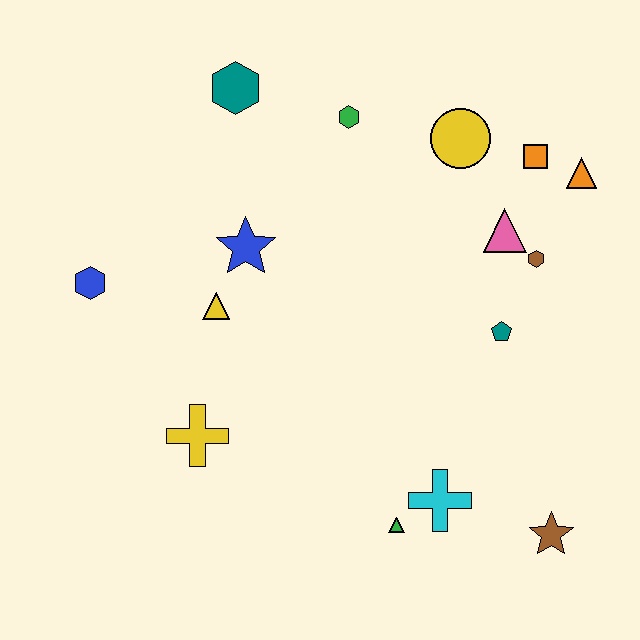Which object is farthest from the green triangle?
The teal hexagon is farthest from the green triangle.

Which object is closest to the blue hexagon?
The yellow triangle is closest to the blue hexagon.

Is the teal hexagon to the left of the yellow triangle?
No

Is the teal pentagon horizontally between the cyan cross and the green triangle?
No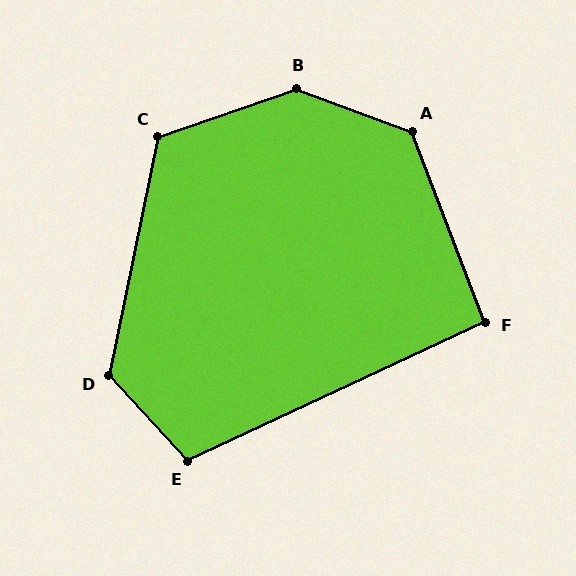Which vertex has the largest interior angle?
B, at approximately 140 degrees.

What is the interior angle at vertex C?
Approximately 121 degrees (obtuse).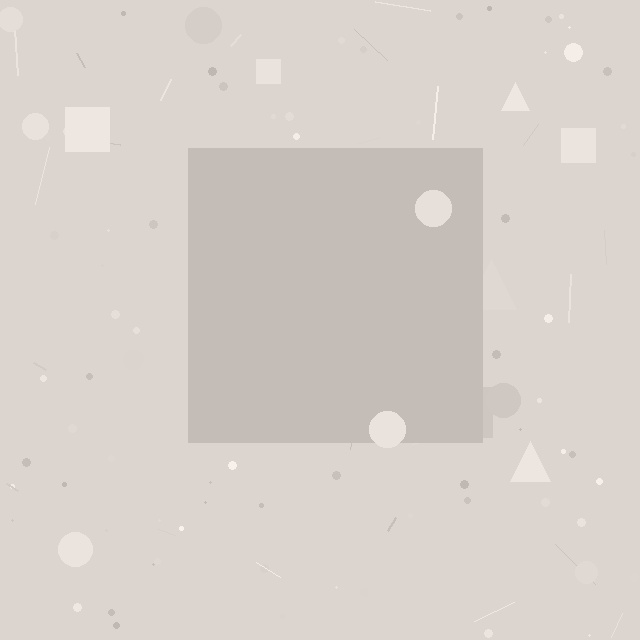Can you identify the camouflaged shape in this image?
The camouflaged shape is a square.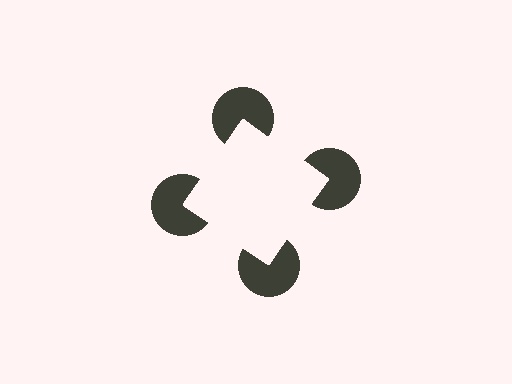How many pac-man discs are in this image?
There are 4 — one at each vertex of the illusory square.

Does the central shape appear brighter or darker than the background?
It typically appears slightly brighter than the background, even though no actual brightness change is drawn.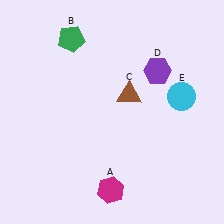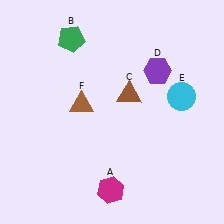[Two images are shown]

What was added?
A brown triangle (F) was added in Image 2.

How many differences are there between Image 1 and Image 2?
There is 1 difference between the two images.